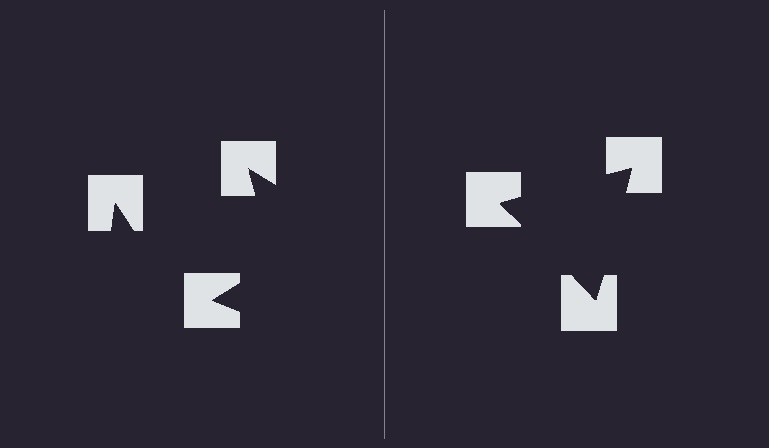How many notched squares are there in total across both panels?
6 — 3 on each side.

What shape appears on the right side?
An illusory triangle.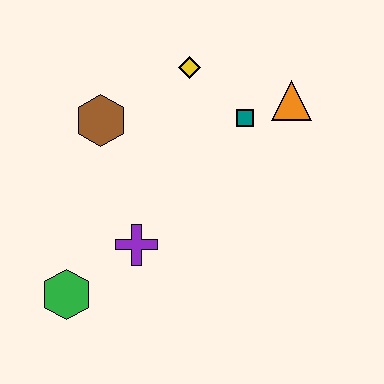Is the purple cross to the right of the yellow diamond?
No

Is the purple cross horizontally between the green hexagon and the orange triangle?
Yes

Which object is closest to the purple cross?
The green hexagon is closest to the purple cross.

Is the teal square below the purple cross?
No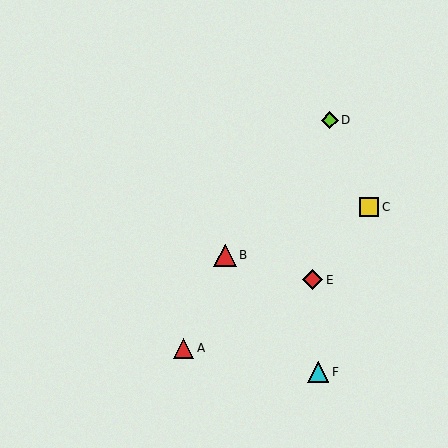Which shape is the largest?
The red triangle (labeled B) is the largest.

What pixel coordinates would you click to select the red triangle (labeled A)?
Click at (184, 348) to select the red triangle A.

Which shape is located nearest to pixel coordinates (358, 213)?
The yellow square (labeled C) at (369, 207) is nearest to that location.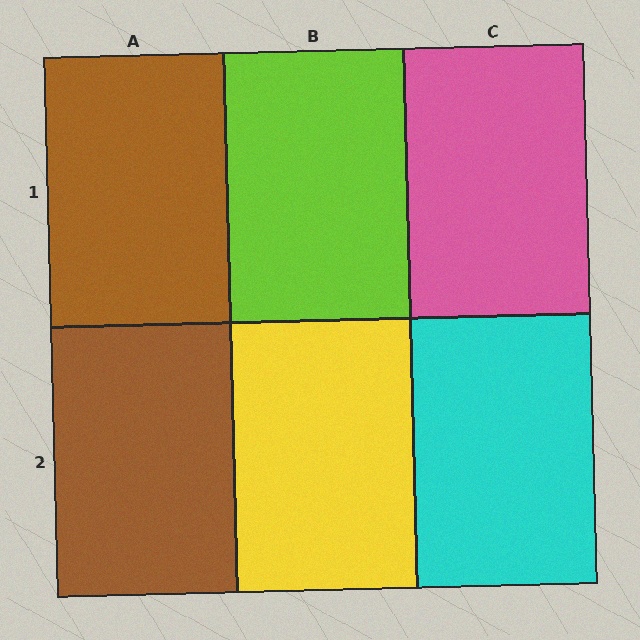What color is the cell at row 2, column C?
Cyan.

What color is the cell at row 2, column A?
Brown.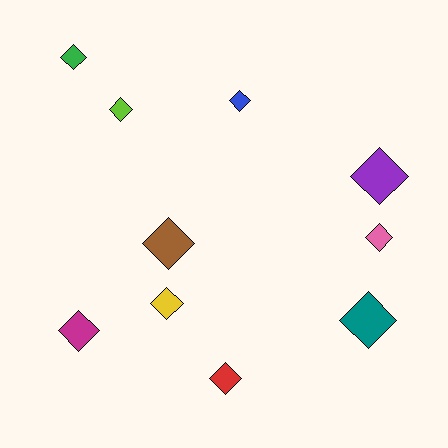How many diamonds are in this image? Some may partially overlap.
There are 10 diamonds.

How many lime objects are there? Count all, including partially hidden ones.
There is 1 lime object.